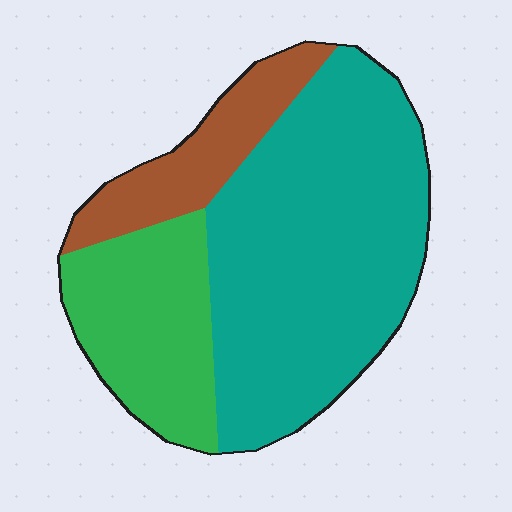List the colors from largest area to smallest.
From largest to smallest: teal, green, brown.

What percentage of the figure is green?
Green covers 25% of the figure.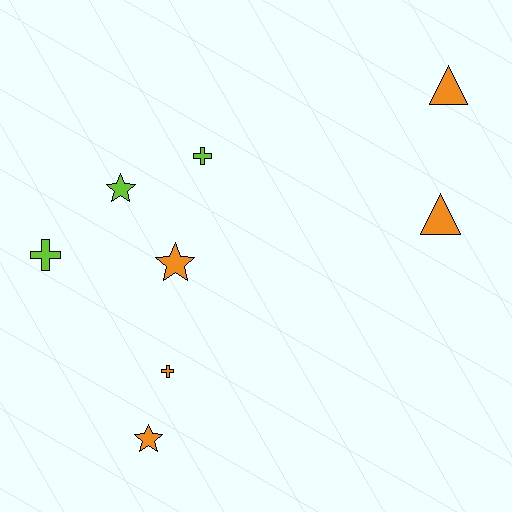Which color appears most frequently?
Orange, with 5 objects.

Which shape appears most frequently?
Cross, with 3 objects.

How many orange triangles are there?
There are 2 orange triangles.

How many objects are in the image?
There are 8 objects.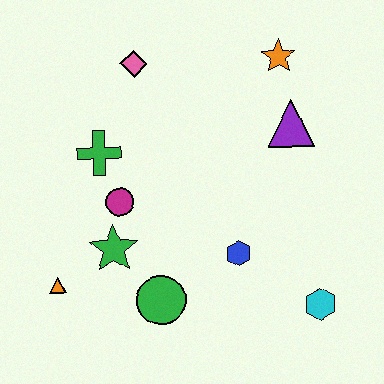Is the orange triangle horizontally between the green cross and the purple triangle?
No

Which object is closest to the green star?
The magenta circle is closest to the green star.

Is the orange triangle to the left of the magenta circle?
Yes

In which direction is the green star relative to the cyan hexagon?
The green star is to the left of the cyan hexagon.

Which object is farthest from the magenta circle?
The cyan hexagon is farthest from the magenta circle.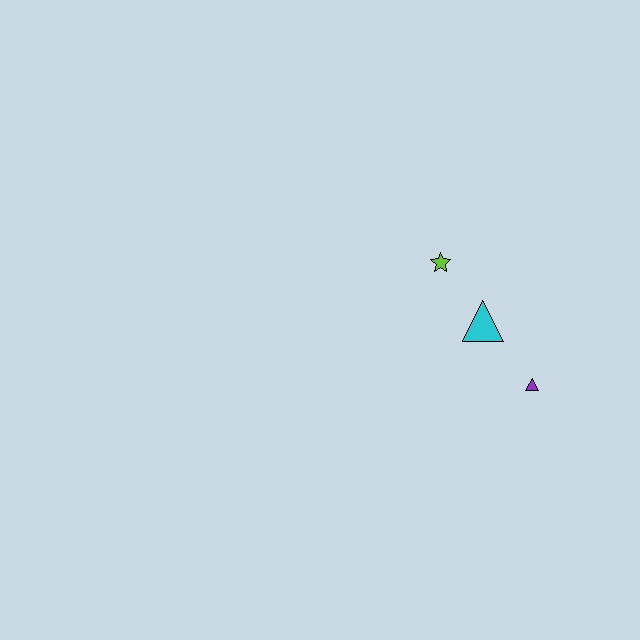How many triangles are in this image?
There are 2 triangles.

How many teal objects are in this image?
There are no teal objects.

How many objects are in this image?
There are 3 objects.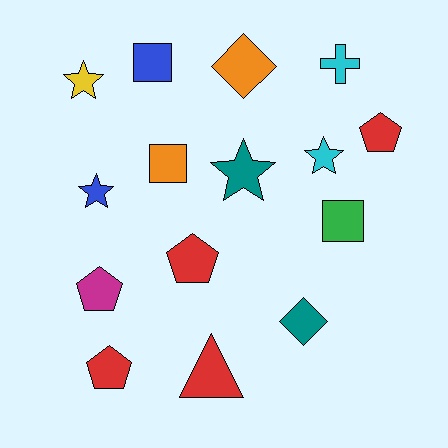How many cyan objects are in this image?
There are 2 cyan objects.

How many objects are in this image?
There are 15 objects.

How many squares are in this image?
There are 3 squares.